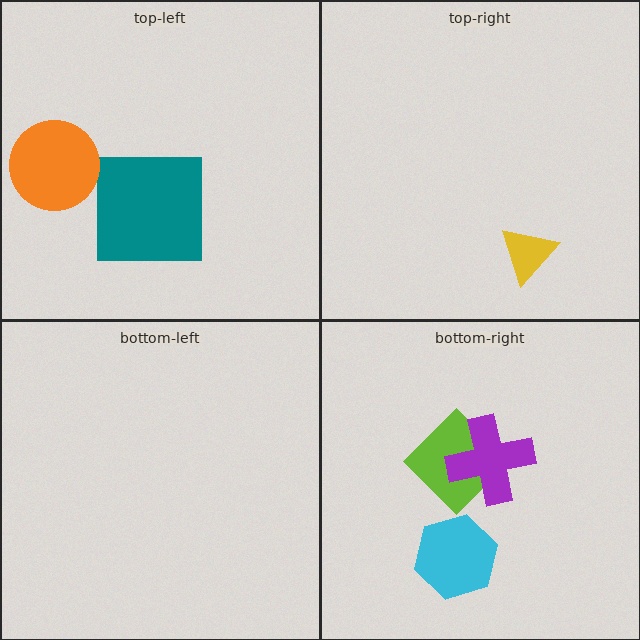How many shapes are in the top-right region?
1.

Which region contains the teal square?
The top-left region.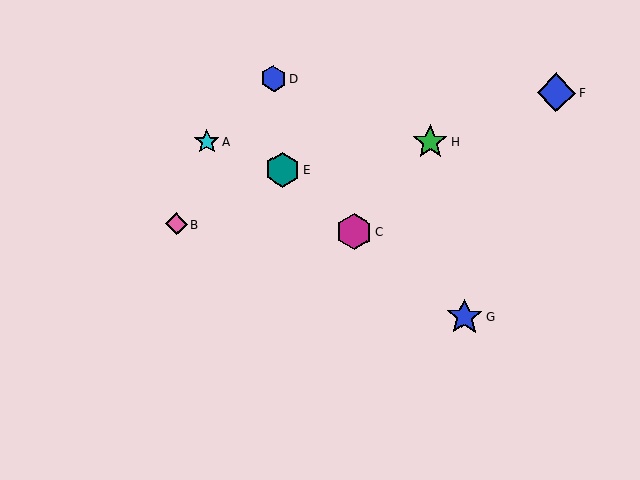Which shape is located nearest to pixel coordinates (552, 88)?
The blue diamond (labeled F) at (556, 93) is nearest to that location.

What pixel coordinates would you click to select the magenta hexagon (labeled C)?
Click at (354, 232) to select the magenta hexagon C.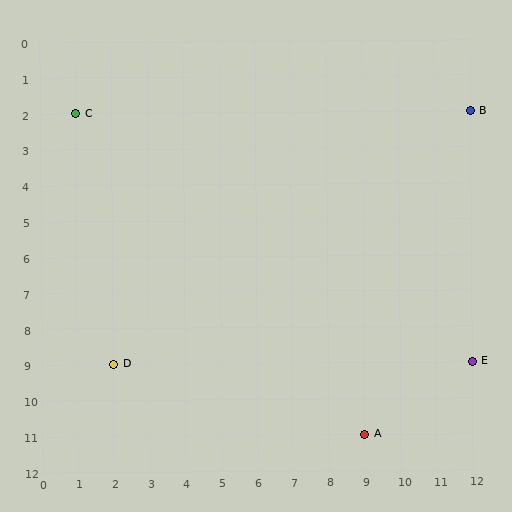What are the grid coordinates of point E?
Point E is at grid coordinates (12, 9).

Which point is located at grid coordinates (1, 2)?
Point C is at (1, 2).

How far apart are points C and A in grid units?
Points C and A are 8 columns and 9 rows apart (about 12.0 grid units diagonally).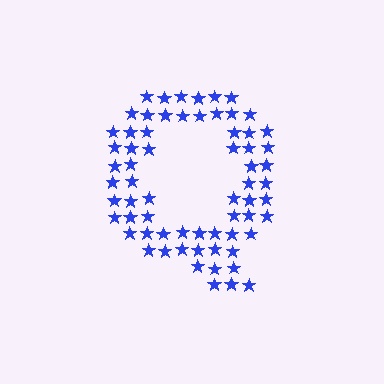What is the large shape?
The large shape is the letter Q.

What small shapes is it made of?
It is made of small stars.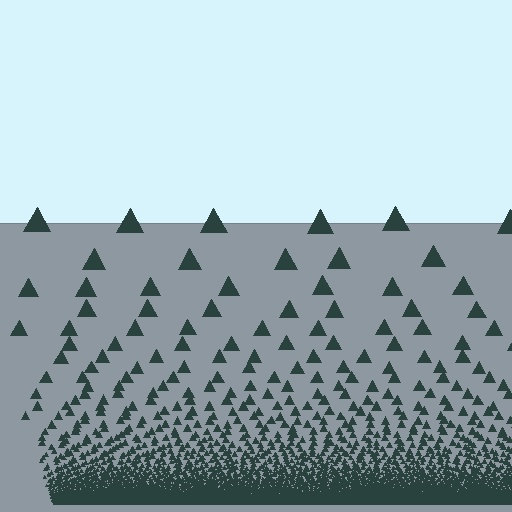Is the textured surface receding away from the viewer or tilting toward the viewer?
The surface appears to tilt toward the viewer. Texture elements get larger and sparser toward the top.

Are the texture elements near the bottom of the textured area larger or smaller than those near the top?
Smaller. The gradient is inverted — elements near the bottom are smaller and denser.